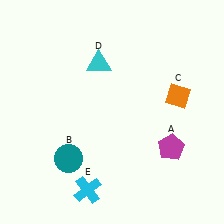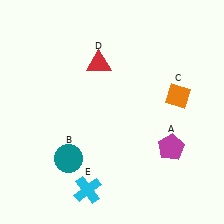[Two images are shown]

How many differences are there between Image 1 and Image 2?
There is 1 difference between the two images.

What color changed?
The triangle (D) changed from cyan in Image 1 to red in Image 2.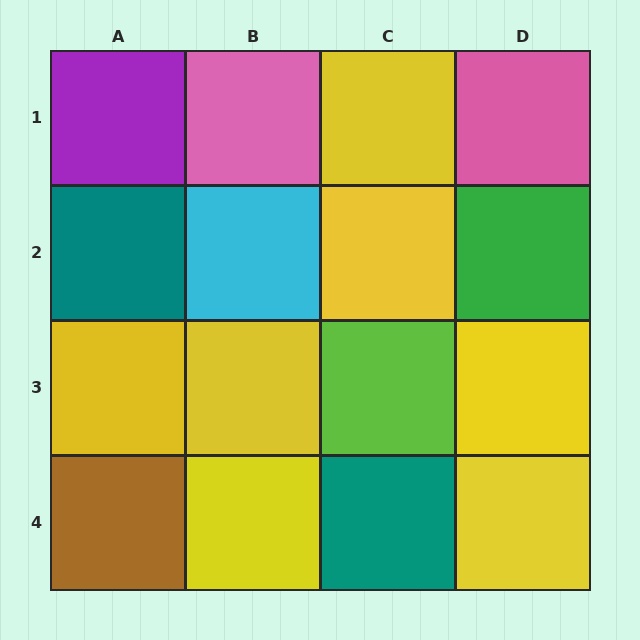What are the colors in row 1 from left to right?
Purple, pink, yellow, pink.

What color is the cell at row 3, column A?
Yellow.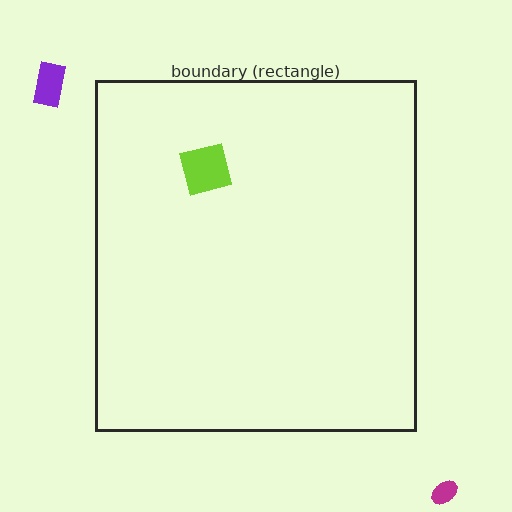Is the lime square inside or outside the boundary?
Inside.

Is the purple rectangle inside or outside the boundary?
Outside.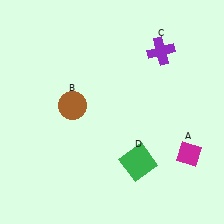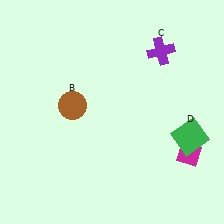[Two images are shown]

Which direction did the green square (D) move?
The green square (D) moved right.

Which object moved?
The green square (D) moved right.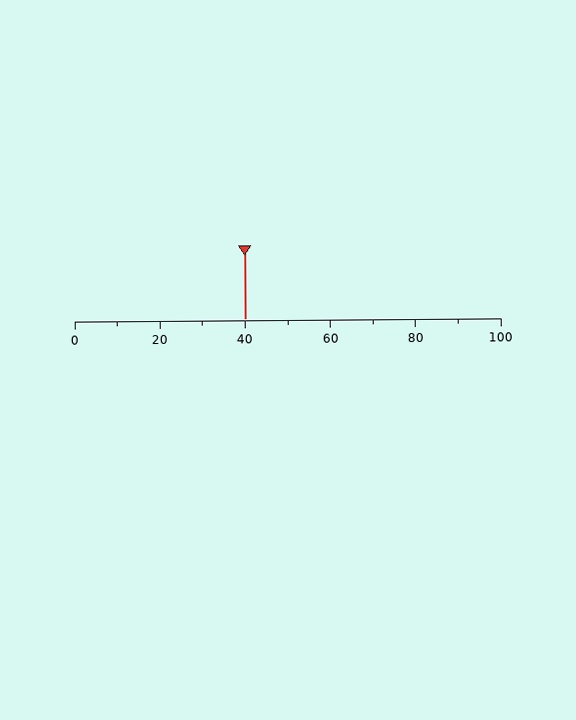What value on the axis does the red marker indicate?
The marker indicates approximately 40.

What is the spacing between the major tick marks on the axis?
The major ticks are spaced 20 apart.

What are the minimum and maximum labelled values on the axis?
The axis runs from 0 to 100.